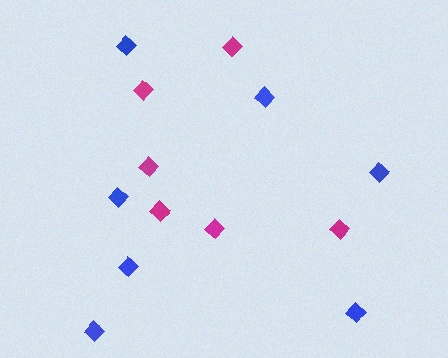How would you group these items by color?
There are 2 groups: one group of magenta diamonds (6) and one group of blue diamonds (7).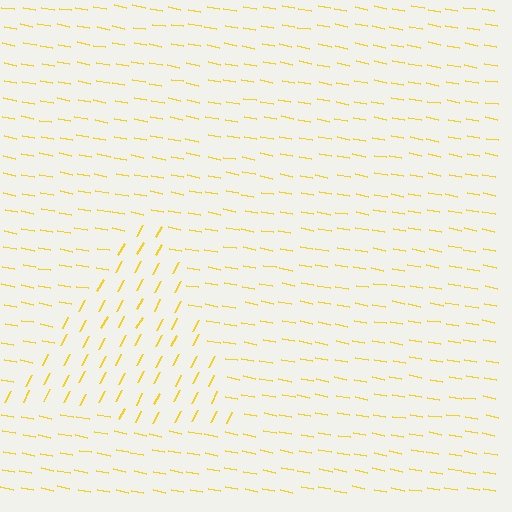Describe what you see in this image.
The image is filled with small yellow line segments. A triangle region in the image has lines oriented differently from the surrounding lines, creating a visible texture boundary.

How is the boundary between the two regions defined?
The boundary is defined purely by a change in line orientation (approximately 72 degrees difference). All lines are the same color and thickness.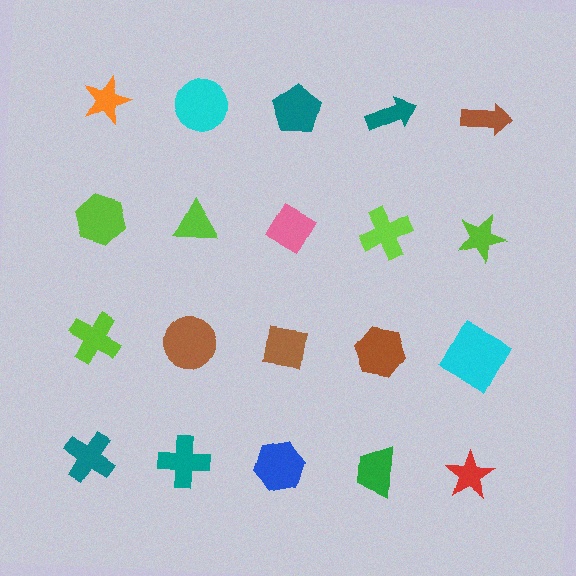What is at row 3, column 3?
A brown square.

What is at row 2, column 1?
A lime hexagon.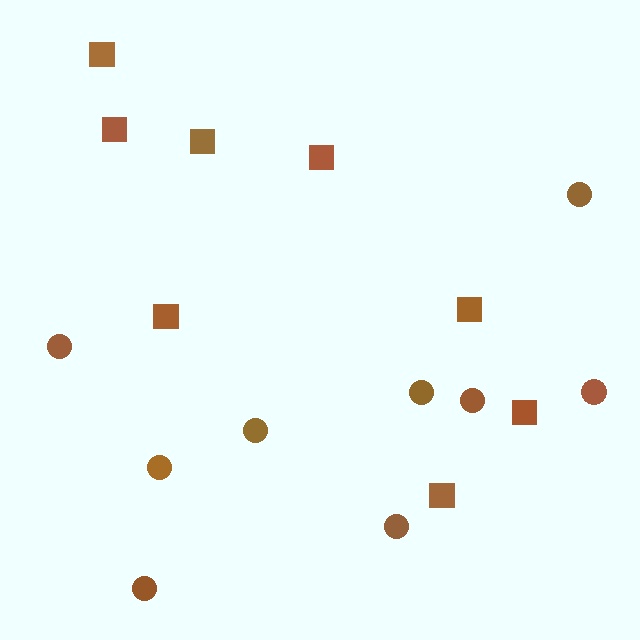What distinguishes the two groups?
There are 2 groups: one group of squares (8) and one group of circles (9).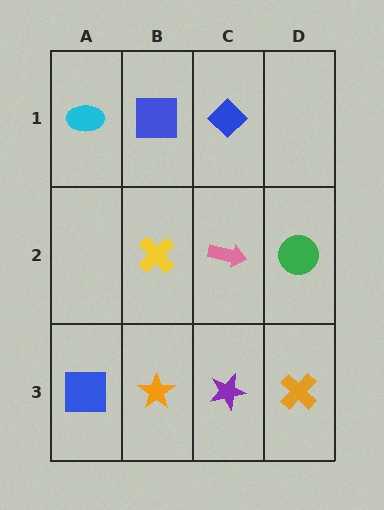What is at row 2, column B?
A yellow cross.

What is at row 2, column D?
A green circle.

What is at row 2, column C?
A pink arrow.